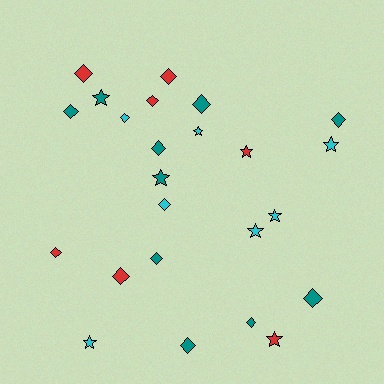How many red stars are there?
There are 2 red stars.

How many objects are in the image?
There are 24 objects.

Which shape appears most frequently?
Diamond, with 15 objects.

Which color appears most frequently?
Teal, with 10 objects.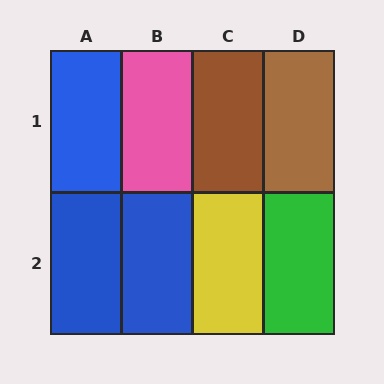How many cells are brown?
2 cells are brown.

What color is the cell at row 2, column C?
Yellow.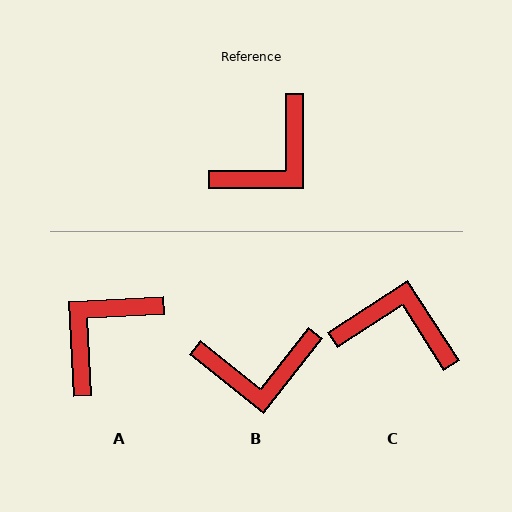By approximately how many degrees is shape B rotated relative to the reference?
Approximately 38 degrees clockwise.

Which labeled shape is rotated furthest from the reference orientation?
A, about 177 degrees away.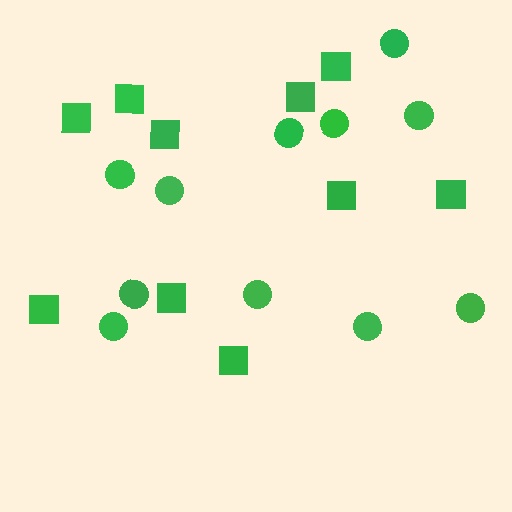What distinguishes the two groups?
There are 2 groups: one group of squares (10) and one group of circles (11).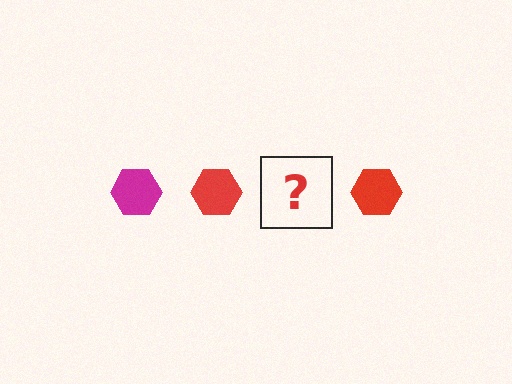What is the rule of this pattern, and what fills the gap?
The rule is that the pattern cycles through magenta, red hexagons. The gap should be filled with a magenta hexagon.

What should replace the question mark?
The question mark should be replaced with a magenta hexagon.